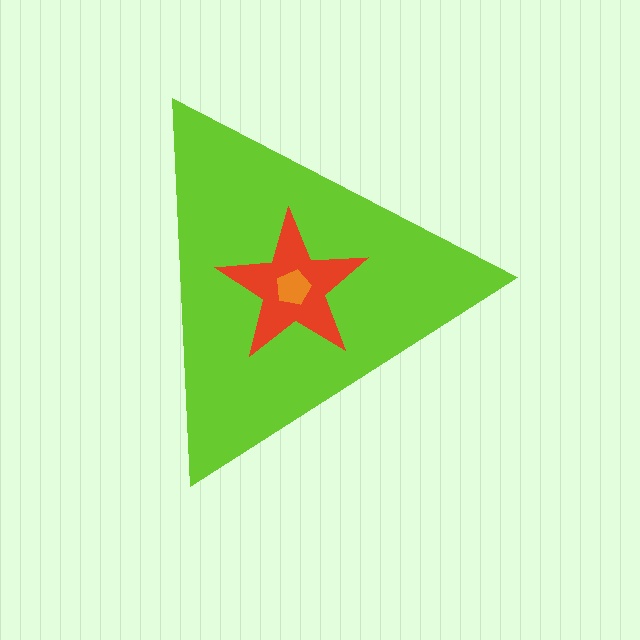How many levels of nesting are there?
3.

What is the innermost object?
The orange pentagon.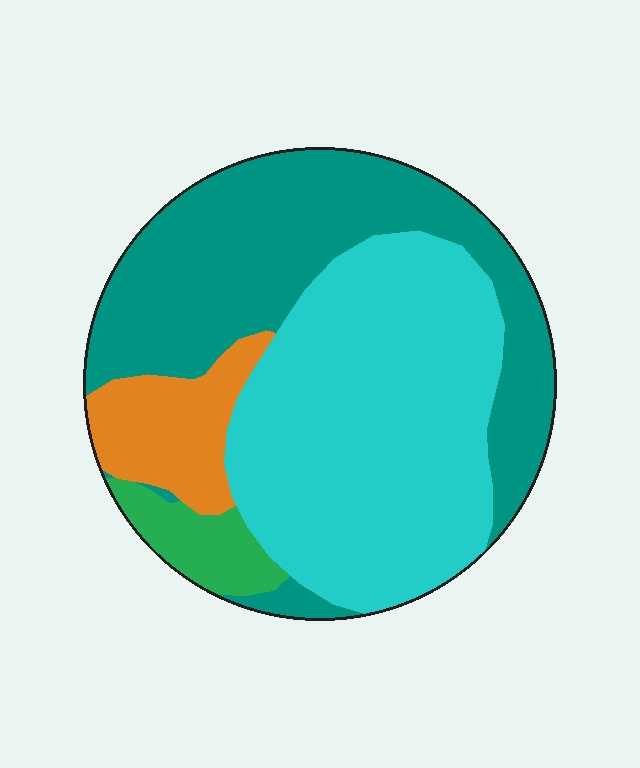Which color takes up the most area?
Cyan, at roughly 45%.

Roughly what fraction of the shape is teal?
Teal covers 38% of the shape.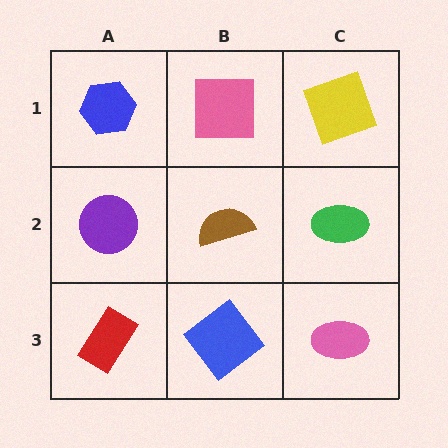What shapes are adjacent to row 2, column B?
A pink square (row 1, column B), a blue diamond (row 3, column B), a purple circle (row 2, column A), a green ellipse (row 2, column C).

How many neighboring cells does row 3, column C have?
2.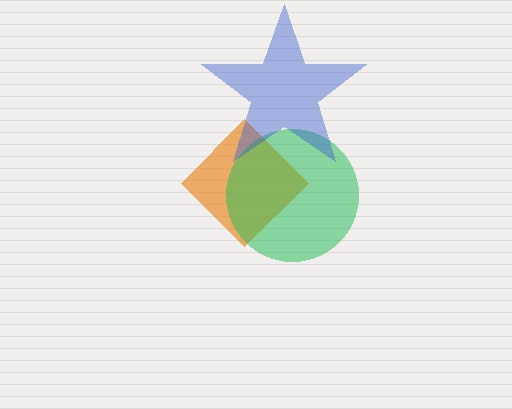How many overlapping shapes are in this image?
There are 3 overlapping shapes in the image.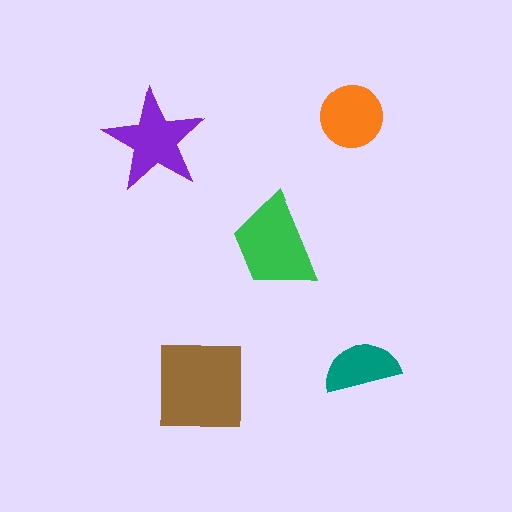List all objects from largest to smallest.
The brown square, the green trapezoid, the purple star, the orange circle, the teal semicircle.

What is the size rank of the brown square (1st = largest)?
1st.